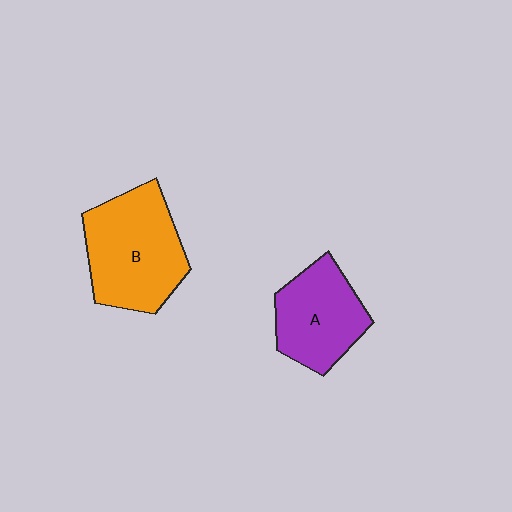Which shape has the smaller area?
Shape A (purple).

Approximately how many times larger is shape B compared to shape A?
Approximately 1.3 times.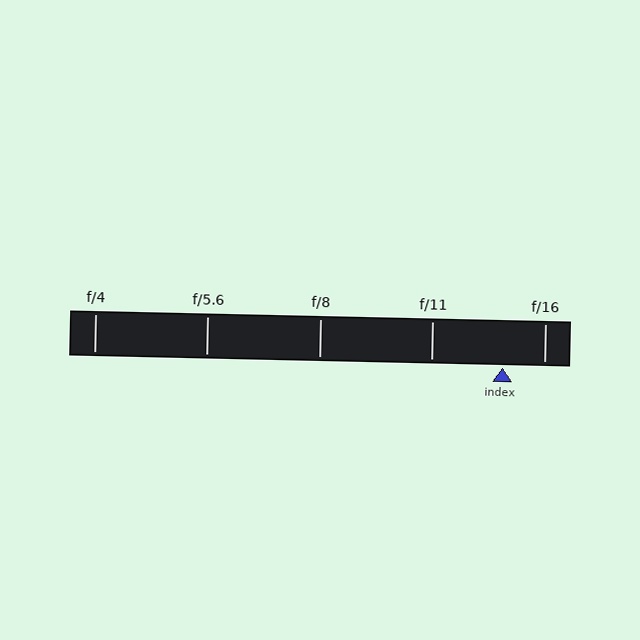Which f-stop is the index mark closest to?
The index mark is closest to f/16.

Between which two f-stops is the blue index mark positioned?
The index mark is between f/11 and f/16.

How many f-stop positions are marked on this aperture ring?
There are 5 f-stop positions marked.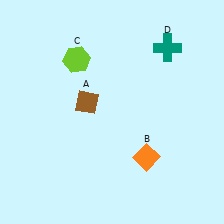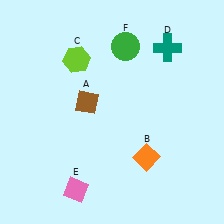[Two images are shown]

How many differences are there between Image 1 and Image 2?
There are 2 differences between the two images.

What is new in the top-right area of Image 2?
A green circle (F) was added in the top-right area of Image 2.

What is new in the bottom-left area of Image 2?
A pink diamond (E) was added in the bottom-left area of Image 2.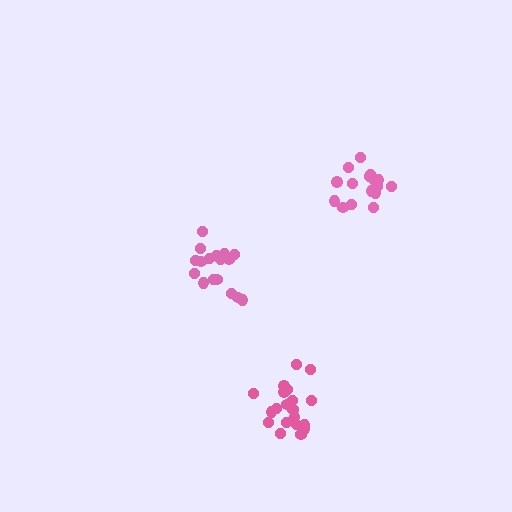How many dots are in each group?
Group 1: 16 dots, Group 2: 21 dots, Group 3: 17 dots (54 total).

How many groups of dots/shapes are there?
There are 3 groups.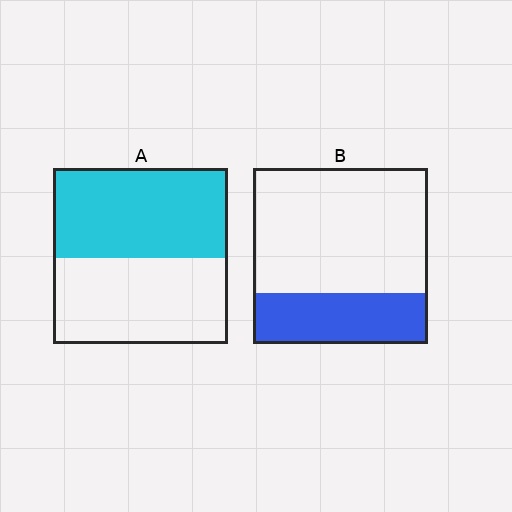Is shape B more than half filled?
No.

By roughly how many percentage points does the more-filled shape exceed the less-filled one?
By roughly 20 percentage points (A over B).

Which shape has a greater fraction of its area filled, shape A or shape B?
Shape A.